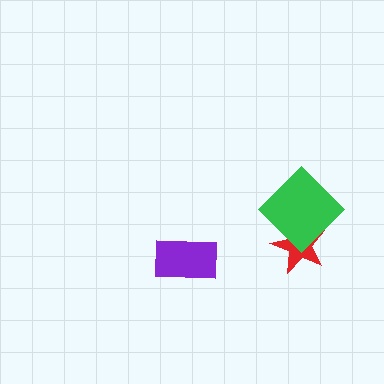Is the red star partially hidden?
Yes, it is partially covered by another shape.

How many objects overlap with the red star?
1 object overlaps with the red star.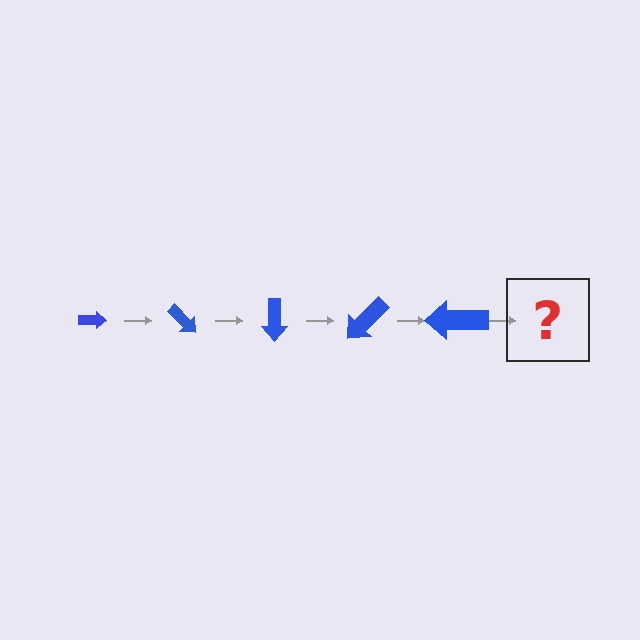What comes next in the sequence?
The next element should be an arrow, larger than the previous one and rotated 225 degrees from the start.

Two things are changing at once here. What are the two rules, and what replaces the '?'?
The two rules are that the arrow grows larger each step and it rotates 45 degrees each step. The '?' should be an arrow, larger than the previous one and rotated 225 degrees from the start.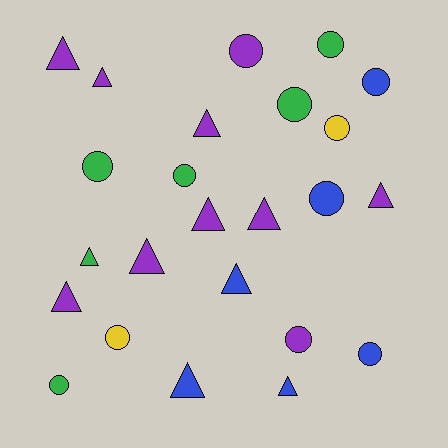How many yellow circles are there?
There are 2 yellow circles.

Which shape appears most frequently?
Triangle, with 12 objects.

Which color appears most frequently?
Purple, with 10 objects.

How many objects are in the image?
There are 24 objects.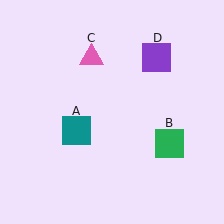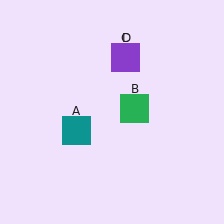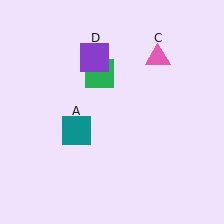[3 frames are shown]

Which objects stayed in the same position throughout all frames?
Teal square (object A) remained stationary.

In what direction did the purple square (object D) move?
The purple square (object D) moved left.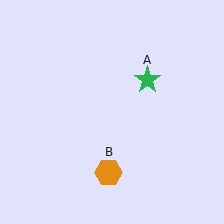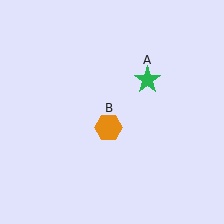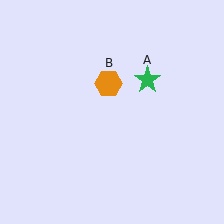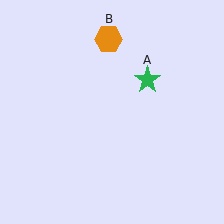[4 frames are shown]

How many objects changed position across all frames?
1 object changed position: orange hexagon (object B).